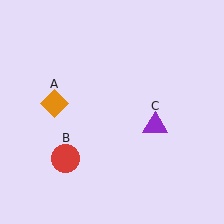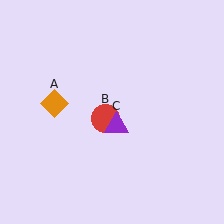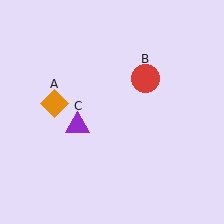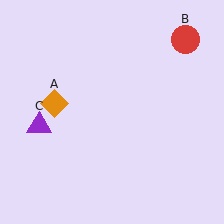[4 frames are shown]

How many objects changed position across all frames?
2 objects changed position: red circle (object B), purple triangle (object C).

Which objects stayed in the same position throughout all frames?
Orange diamond (object A) remained stationary.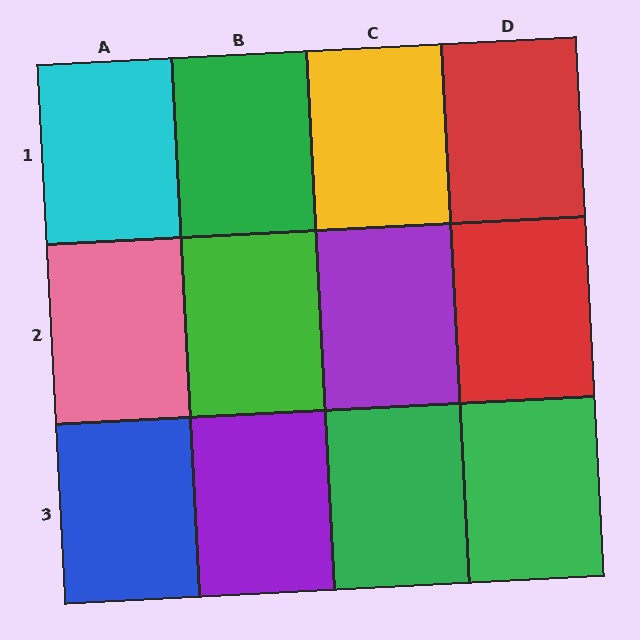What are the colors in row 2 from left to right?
Pink, green, purple, red.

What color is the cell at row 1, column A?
Cyan.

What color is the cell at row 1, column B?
Green.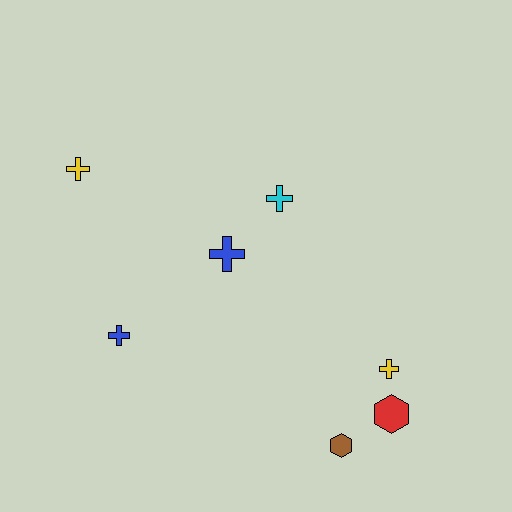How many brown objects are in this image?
There is 1 brown object.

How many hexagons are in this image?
There are 2 hexagons.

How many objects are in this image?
There are 7 objects.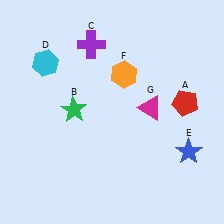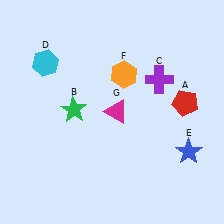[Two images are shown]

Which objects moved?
The objects that moved are: the purple cross (C), the magenta triangle (G).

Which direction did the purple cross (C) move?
The purple cross (C) moved right.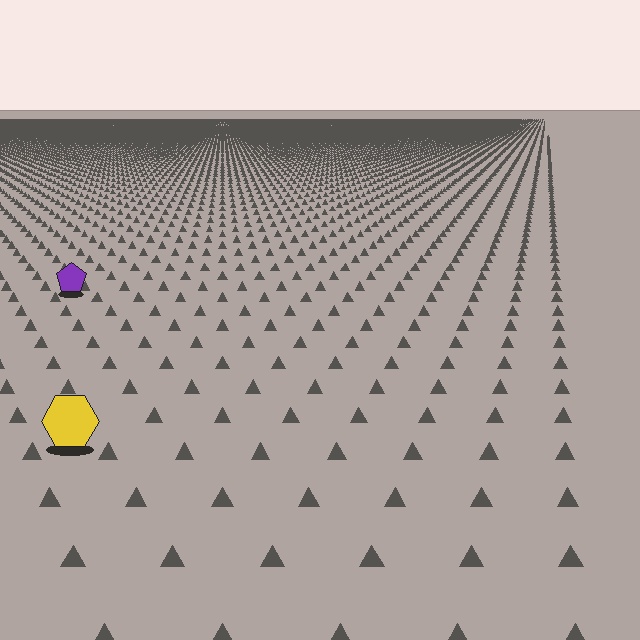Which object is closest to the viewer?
The yellow hexagon is closest. The texture marks near it are larger and more spread out.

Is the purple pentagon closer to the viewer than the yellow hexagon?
No. The yellow hexagon is closer — you can tell from the texture gradient: the ground texture is coarser near it.